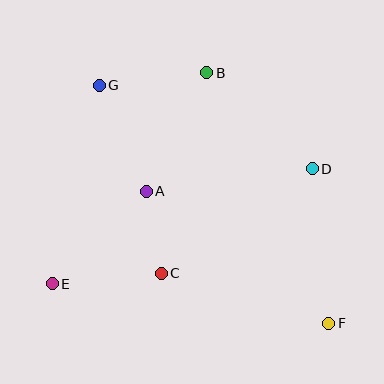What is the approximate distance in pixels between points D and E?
The distance between D and E is approximately 284 pixels.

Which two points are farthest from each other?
Points F and G are farthest from each other.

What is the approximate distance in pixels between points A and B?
The distance between A and B is approximately 133 pixels.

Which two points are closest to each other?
Points A and C are closest to each other.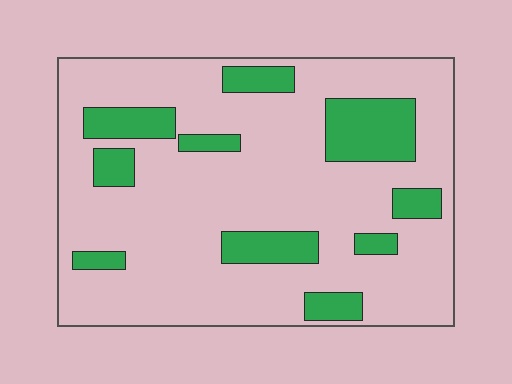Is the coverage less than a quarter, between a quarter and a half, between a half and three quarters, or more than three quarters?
Less than a quarter.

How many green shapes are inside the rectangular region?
10.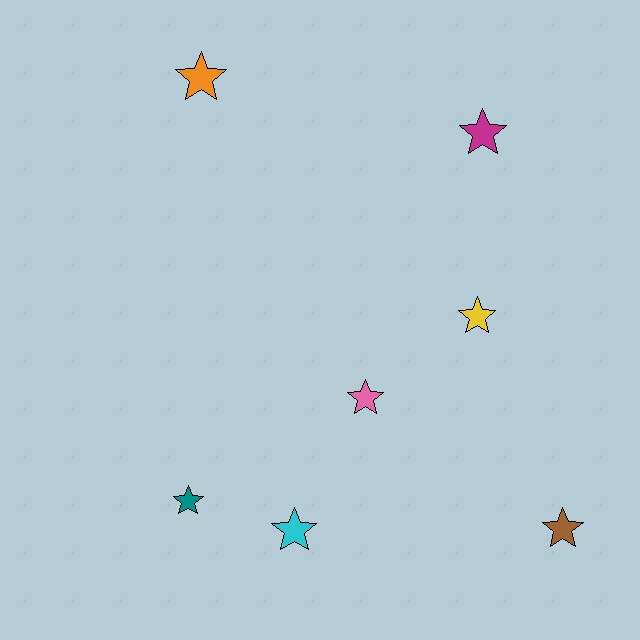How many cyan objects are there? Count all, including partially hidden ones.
There is 1 cyan object.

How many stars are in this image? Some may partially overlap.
There are 7 stars.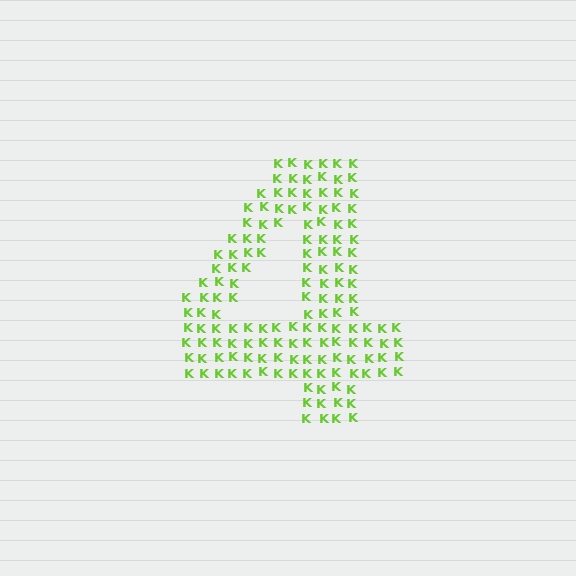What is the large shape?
The large shape is the digit 4.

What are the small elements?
The small elements are letter K's.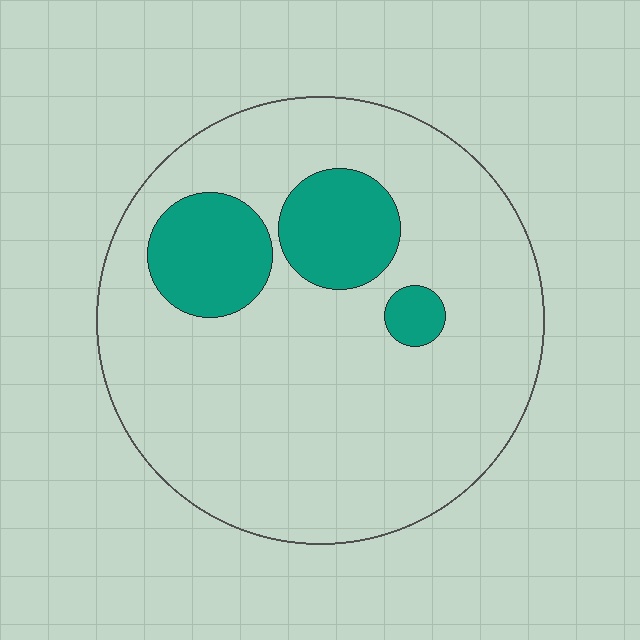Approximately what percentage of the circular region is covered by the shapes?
Approximately 15%.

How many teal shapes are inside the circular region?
3.